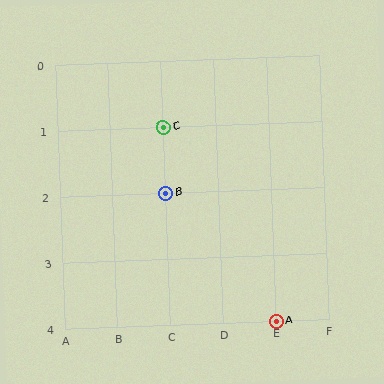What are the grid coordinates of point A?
Point A is at grid coordinates (E, 4).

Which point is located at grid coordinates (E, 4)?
Point A is at (E, 4).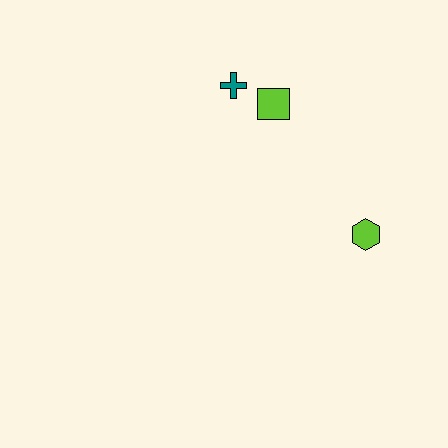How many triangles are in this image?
There are no triangles.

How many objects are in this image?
There are 3 objects.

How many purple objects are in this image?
There are no purple objects.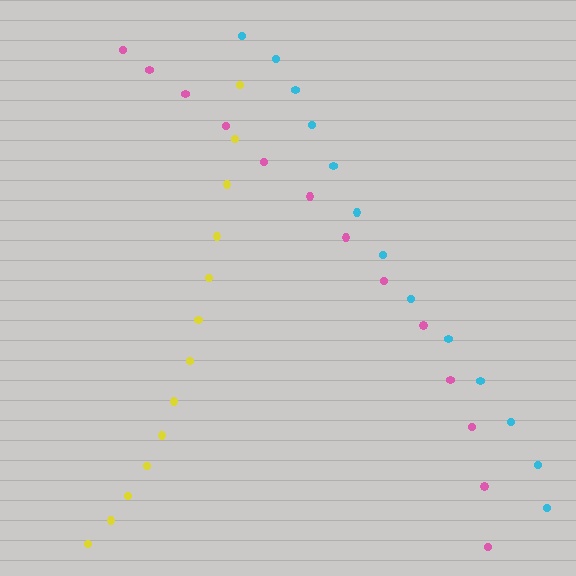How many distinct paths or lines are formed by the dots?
There are 3 distinct paths.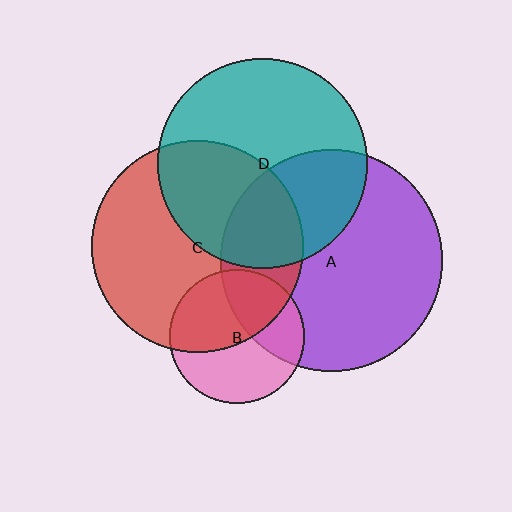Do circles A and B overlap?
Yes.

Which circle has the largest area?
Circle A (purple).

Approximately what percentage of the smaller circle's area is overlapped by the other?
Approximately 35%.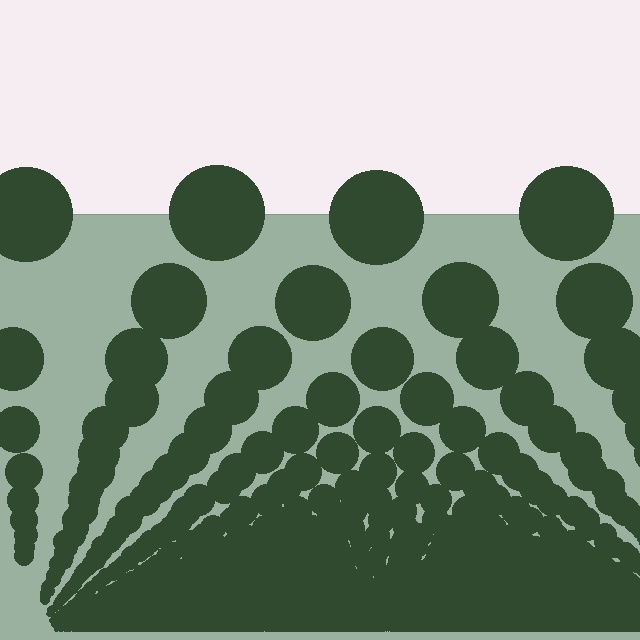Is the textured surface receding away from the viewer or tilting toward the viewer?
The surface appears to tilt toward the viewer. Texture elements get larger and sparser toward the top.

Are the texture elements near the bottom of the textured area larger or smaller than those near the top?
Smaller. The gradient is inverted — elements near the bottom are smaller and denser.